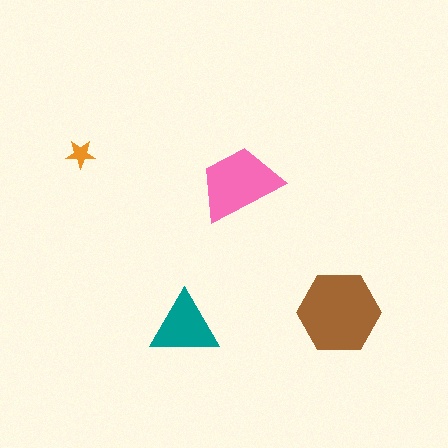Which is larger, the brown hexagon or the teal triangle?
The brown hexagon.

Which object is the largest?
The brown hexagon.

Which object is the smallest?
The orange star.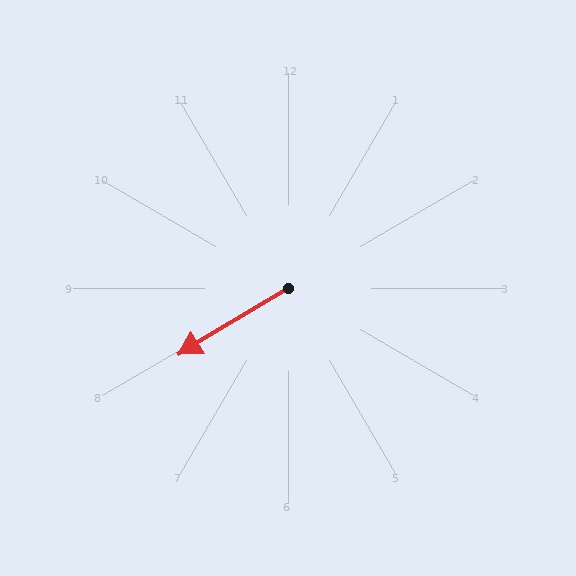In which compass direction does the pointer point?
Southwest.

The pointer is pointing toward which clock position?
Roughly 8 o'clock.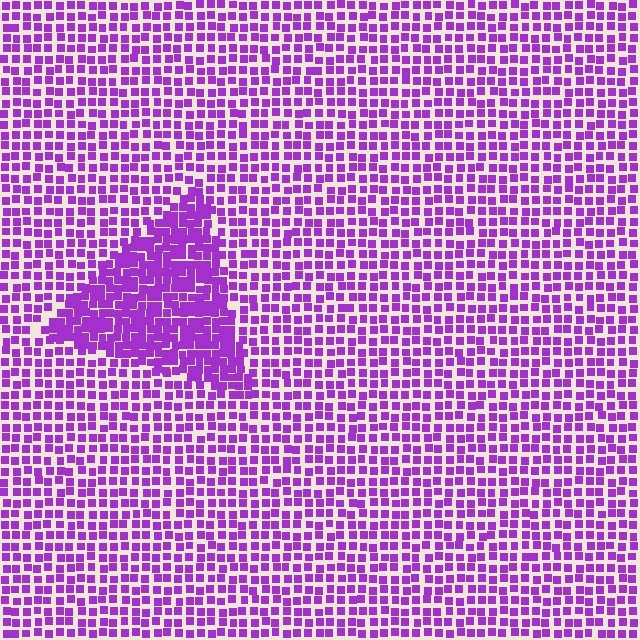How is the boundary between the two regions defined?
The boundary is defined by a change in element density (approximately 1.8x ratio). All elements are the same color, size, and shape.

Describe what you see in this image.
The image contains small purple elements arranged at two different densities. A triangle-shaped region is visible where the elements are more densely packed than the surrounding area.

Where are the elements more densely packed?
The elements are more densely packed inside the triangle boundary.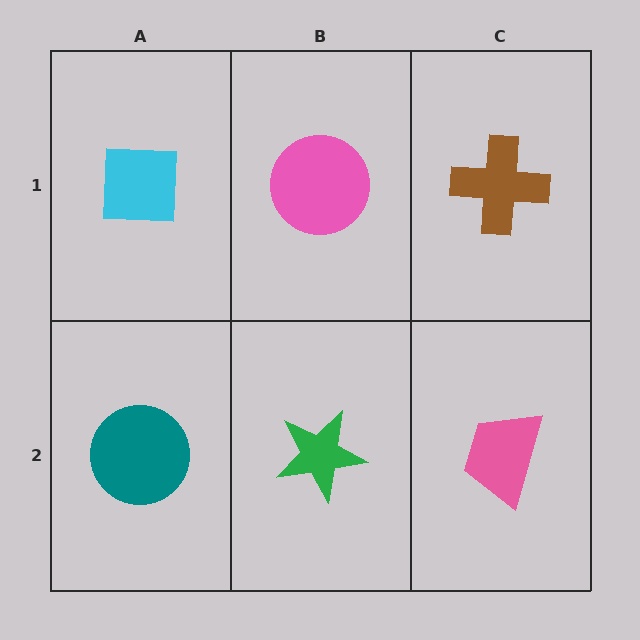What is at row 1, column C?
A brown cross.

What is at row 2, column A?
A teal circle.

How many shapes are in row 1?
3 shapes.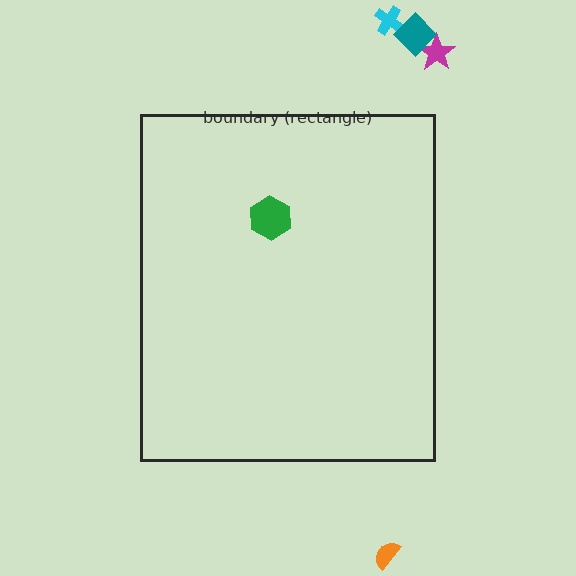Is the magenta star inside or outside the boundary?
Outside.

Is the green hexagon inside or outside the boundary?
Inside.